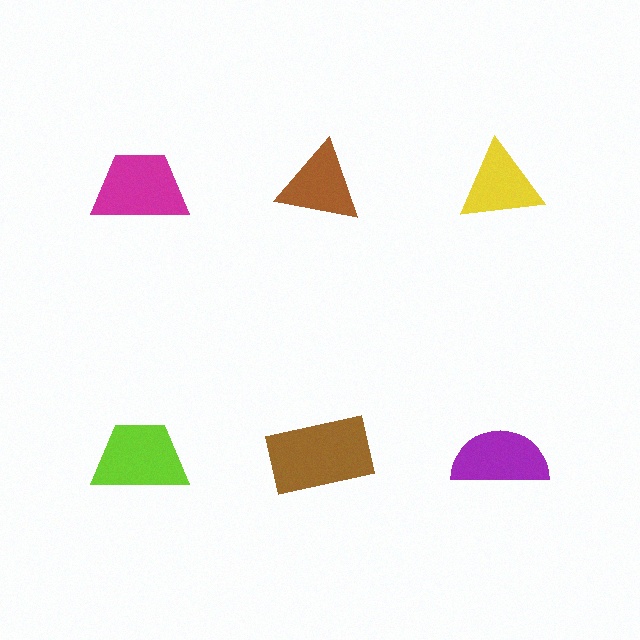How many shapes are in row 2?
3 shapes.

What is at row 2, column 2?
A brown rectangle.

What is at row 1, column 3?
A yellow triangle.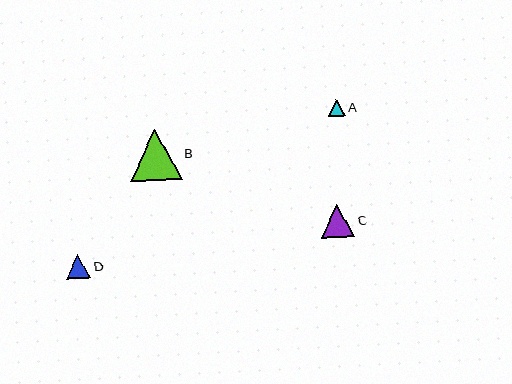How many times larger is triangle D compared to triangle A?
Triangle D is approximately 1.4 times the size of triangle A.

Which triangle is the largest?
Triangle B is the largest with a size of approximately 51 pixels.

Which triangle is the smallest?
Triangle A is the smallest with a size of approximately 17 pixels.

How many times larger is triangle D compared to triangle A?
Triangle D is approximately 1.4 times the size of triangle A.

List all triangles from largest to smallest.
From largest to smallest: B, C, D, A.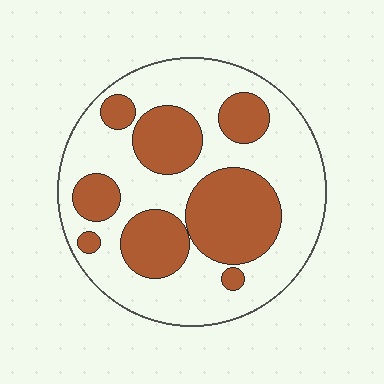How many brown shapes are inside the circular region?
8.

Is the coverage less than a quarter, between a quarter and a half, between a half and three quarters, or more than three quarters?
Between a quarter and a half.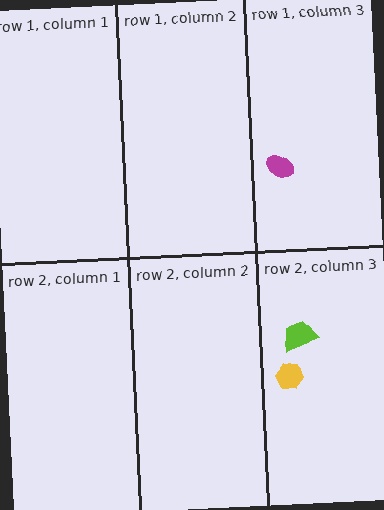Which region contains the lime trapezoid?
The row 2, column 3 region.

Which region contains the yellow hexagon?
The row 2, column 3 region.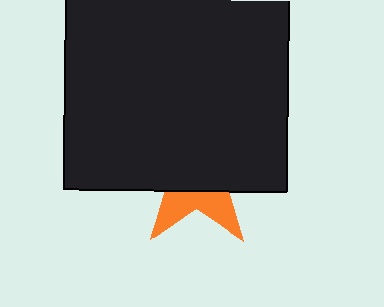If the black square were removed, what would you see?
You would see the complete orange star.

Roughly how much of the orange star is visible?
A small part of it is visible (roughly 32%).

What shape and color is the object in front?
The object in front is a black square.